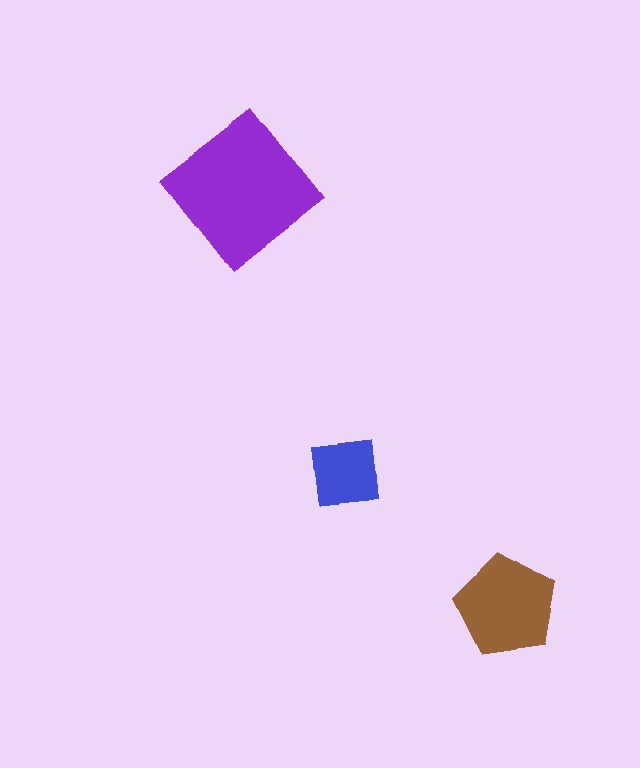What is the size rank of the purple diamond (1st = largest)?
1st.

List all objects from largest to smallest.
The purple diamond, the brown pentagon, the blue square.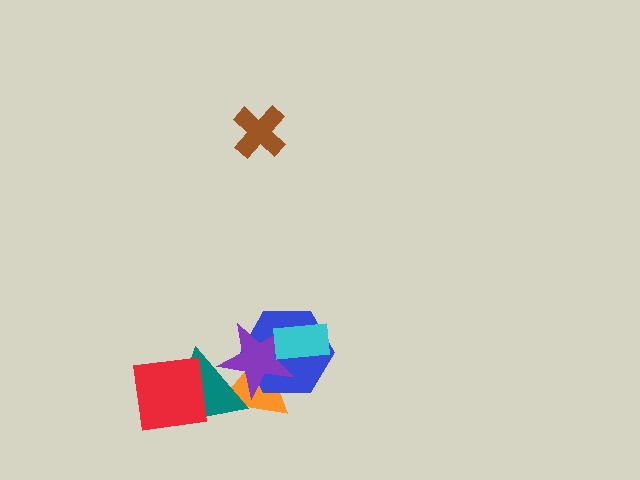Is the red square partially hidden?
No, no other shape covers it.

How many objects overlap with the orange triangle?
3 objects overlap with the orange triangle.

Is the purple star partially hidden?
Yes, it is partially covered by another shape.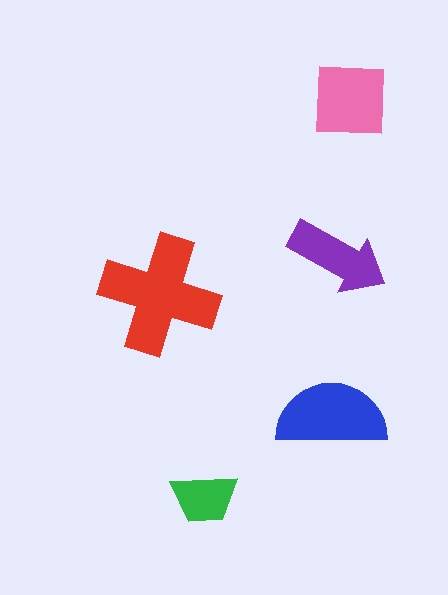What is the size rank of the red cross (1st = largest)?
1st.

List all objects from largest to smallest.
The red cross, the blue semicircle, the pink square, the purple arrow, the green trapezoid.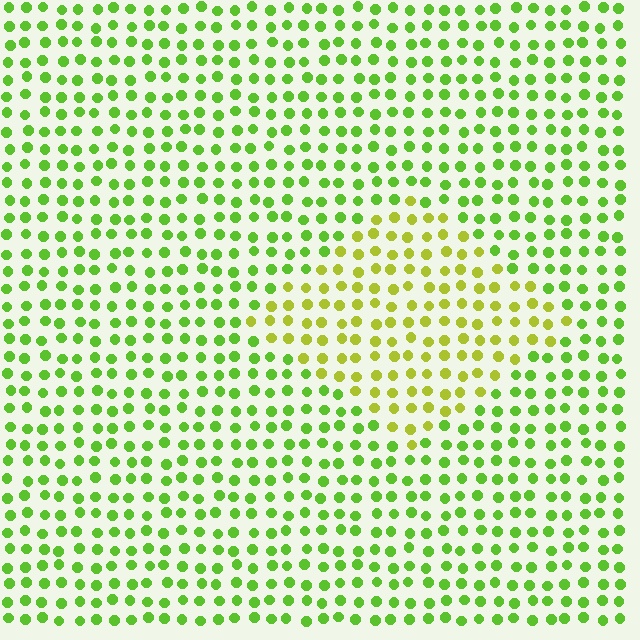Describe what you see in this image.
The image is filled with small lime elements in a uniform arrangement. A diamond-shaped region is visible where the elements are tinted to a slightly different hue, forming a subtle color boundary.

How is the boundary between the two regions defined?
The boundary is defined purely by a slight shift in hue (about 33 degrees). Spacing, size, and orientation are identical on both sides.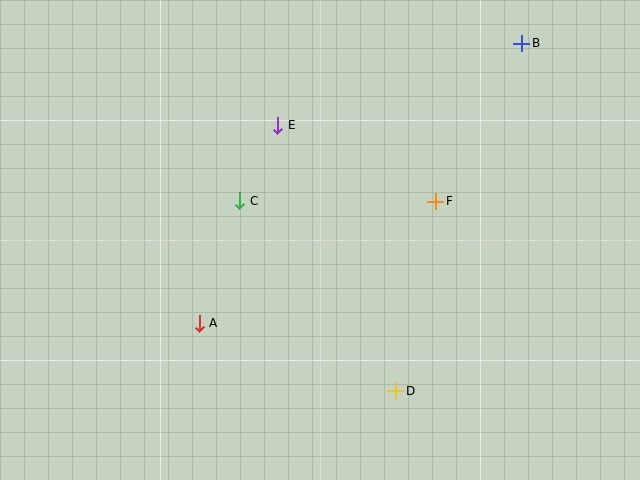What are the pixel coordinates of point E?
Point E is at (278, 125).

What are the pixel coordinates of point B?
Point B is at (522, 43).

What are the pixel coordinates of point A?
Point A is at (199, 323).